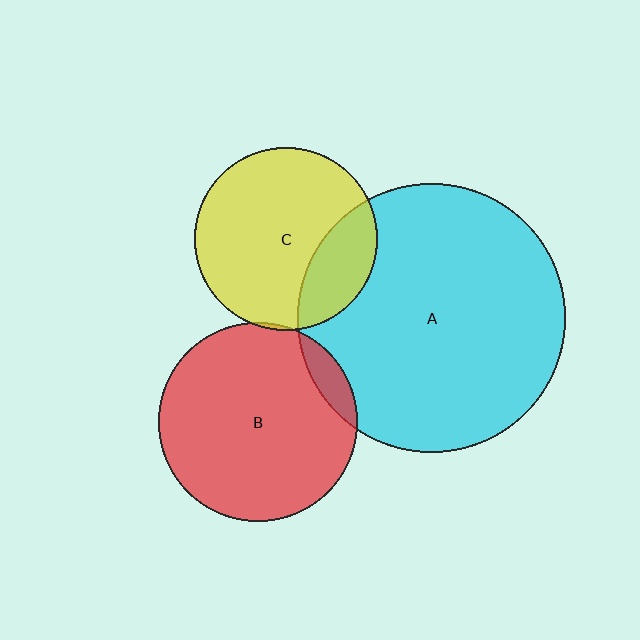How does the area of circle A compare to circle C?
Approximately 2.2 times.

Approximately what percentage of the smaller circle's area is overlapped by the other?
Approximately 5%.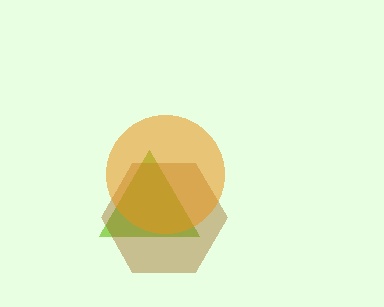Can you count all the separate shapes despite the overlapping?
Yes, there are 3 separate shapes.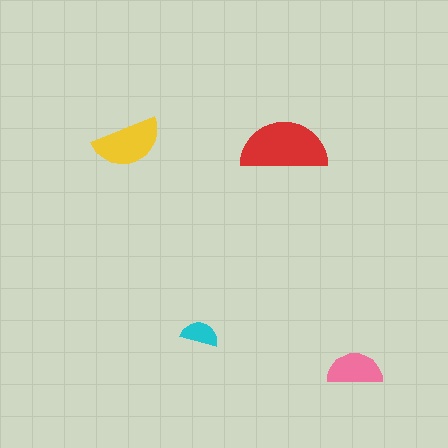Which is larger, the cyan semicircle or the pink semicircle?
The pink one.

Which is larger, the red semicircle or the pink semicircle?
The red one.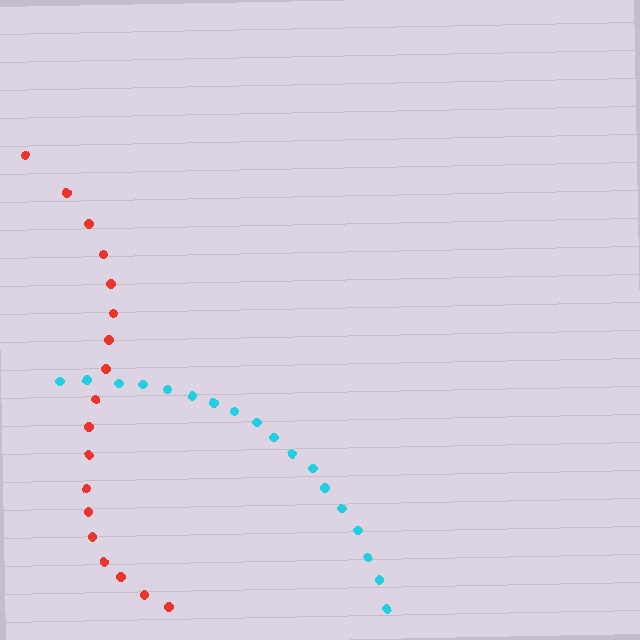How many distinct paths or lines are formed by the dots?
There are 2 distinct paths.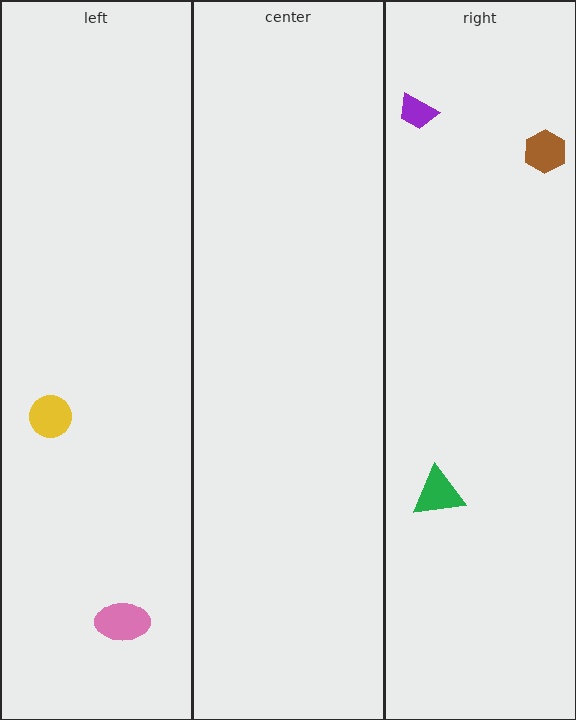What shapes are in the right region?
The green triangle, the brown hexagon, the purple trapezoid.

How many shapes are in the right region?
3.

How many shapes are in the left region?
2.